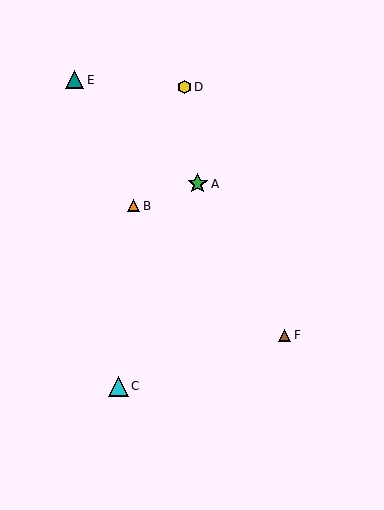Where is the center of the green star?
The center of the green star is at (198, 184).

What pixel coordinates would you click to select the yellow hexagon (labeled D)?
Click at (184, 87) to select the yellow hexagon D.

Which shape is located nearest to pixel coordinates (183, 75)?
The yellow hexagon (labeled D) at (184, 87) is nearest to that location.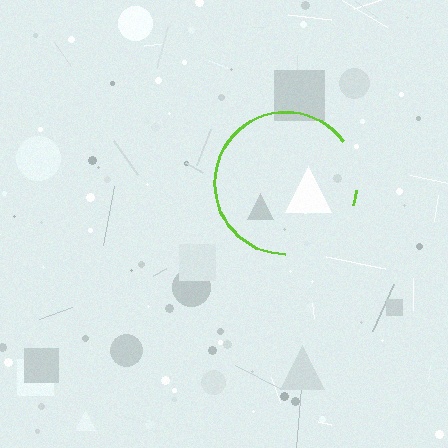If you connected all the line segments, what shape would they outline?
They would outline a circle.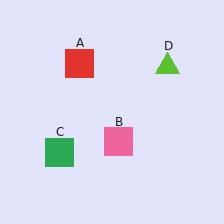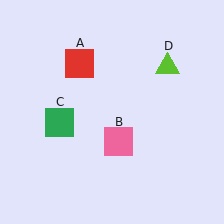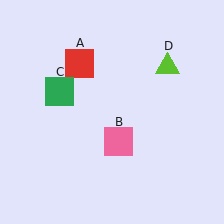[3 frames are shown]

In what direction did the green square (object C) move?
The green square (object C) moved up.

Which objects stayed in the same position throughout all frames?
Red square (object A) and pink square (object B) and lime triangle (object D) remained stationary.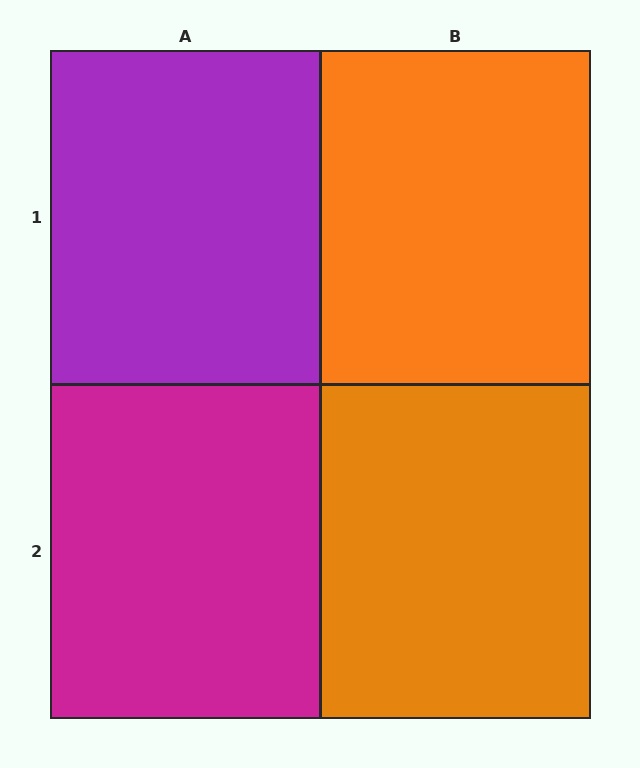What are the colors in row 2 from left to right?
Magenta, orange.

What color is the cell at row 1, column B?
Orange.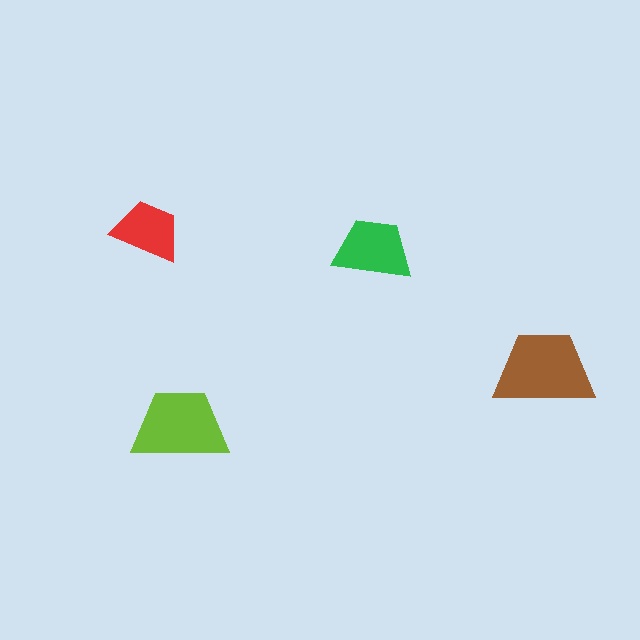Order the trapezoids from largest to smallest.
the brown one, the lime one, the green one, the red one.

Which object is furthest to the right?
The brown trapezoid is rightmost.